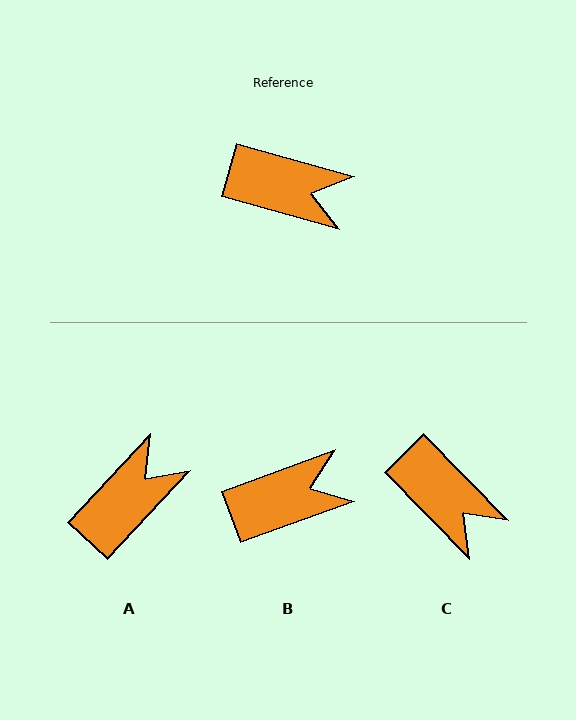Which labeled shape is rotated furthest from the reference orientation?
A, about 63 degrees away.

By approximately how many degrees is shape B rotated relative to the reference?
Approximately 36 degrees counter-clockwise.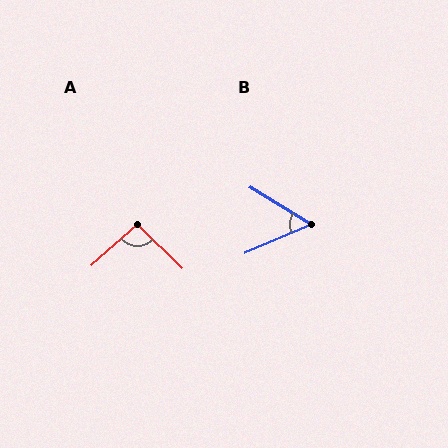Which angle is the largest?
A, at approximately 94 degrees.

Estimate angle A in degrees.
Approximately 94 degrees.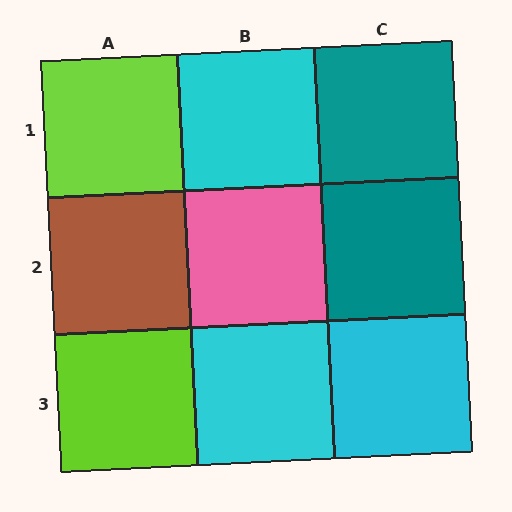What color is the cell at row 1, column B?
Cyan.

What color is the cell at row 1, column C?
Teal.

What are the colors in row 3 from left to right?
Lime, cyan, cyan.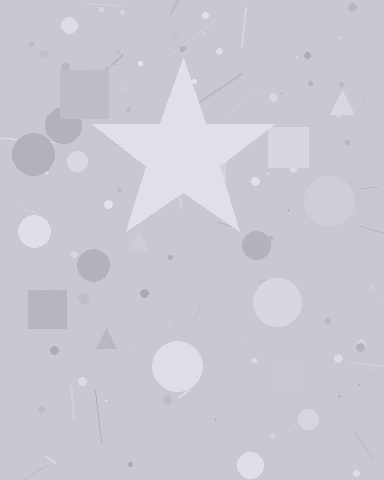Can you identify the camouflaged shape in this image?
The camouflaged shape is a star.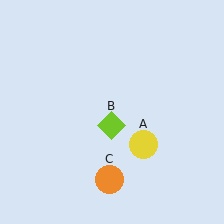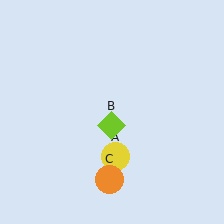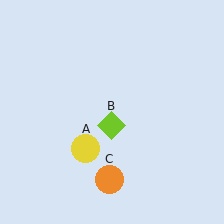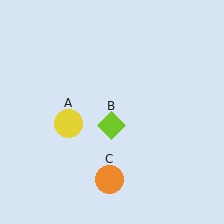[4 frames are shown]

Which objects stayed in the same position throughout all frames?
Lime diamond (object B) and orange circle (object C) remained stationary.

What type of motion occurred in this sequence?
The yellow circle (object A) rotated clockwise around the center of the scene.